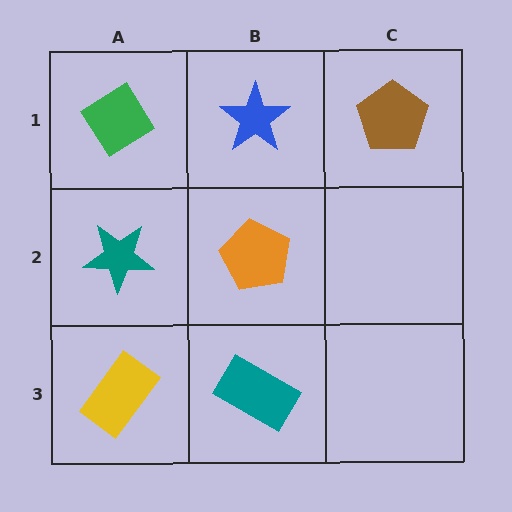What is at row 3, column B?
A teal rectangle.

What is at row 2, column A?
A teal star.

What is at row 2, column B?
An orange pentagon.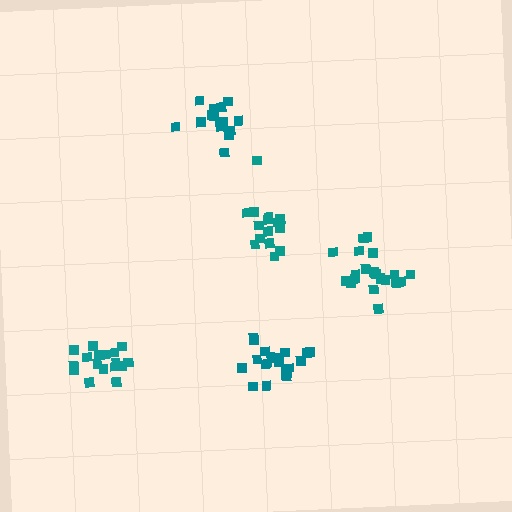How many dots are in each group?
Group 1: 15 dots, Group 2: 18 dots, Group 3: 21 dots, Group 4: 15 dots, Group 5: 21 dots (90 total).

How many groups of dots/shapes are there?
There are 5 groups.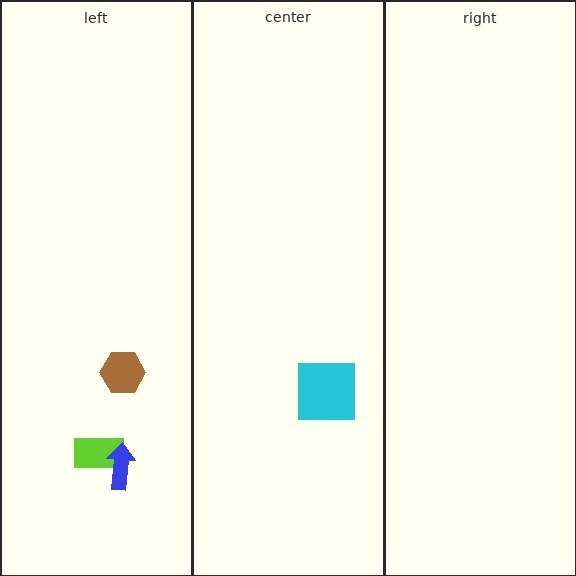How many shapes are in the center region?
1.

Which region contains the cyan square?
The center region.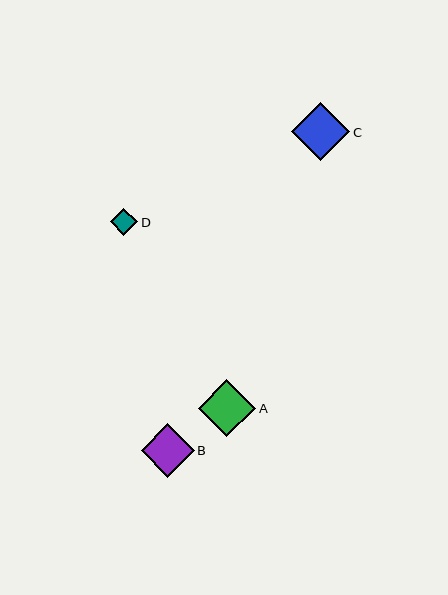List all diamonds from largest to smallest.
From largest to smallest: C, A, B, D.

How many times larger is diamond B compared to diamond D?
Diamond B is approximately 1.9 times the size of diamond D.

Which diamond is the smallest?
Diamond D is the smallest with a size of approximately 28 pixels.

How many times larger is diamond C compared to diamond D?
Diamond C is approximately 2.1 times the size of diamond D.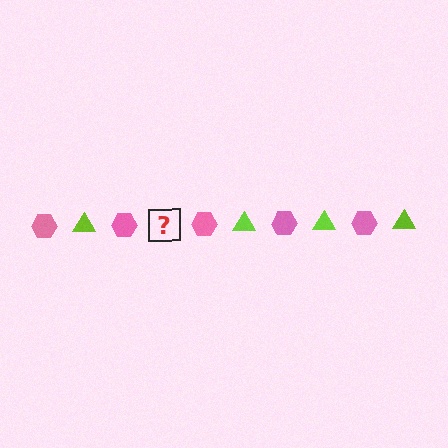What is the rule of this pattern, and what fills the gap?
The rule is that the pattern alternates between pink hexagon and lime triangle. The gap should be filled with a lime triangle.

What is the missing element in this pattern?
The missing element is a lime triangle.